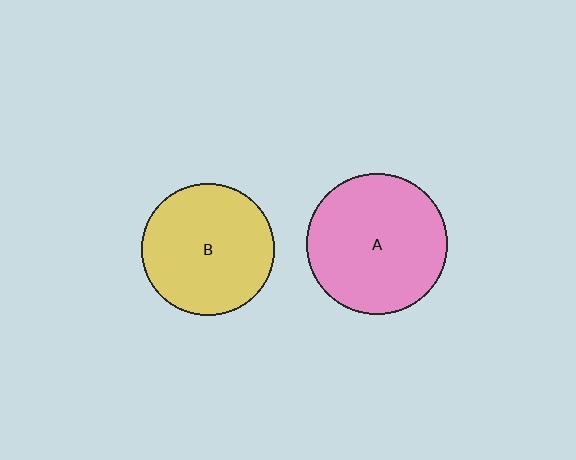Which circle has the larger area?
Circle A (pink).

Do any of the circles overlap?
No, none of the circles overlap.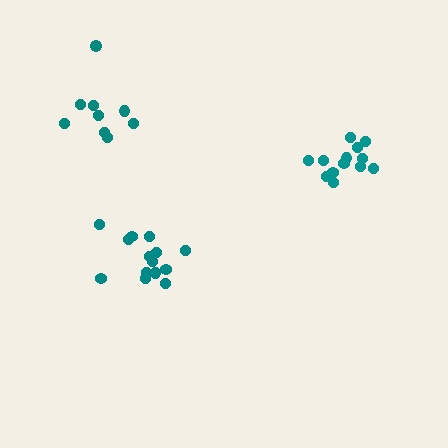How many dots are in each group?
Group 1: 9 dots, Group 2: 14 dots, Group 3: 13 dots (36 total).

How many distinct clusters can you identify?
There are 3 distinct clusters.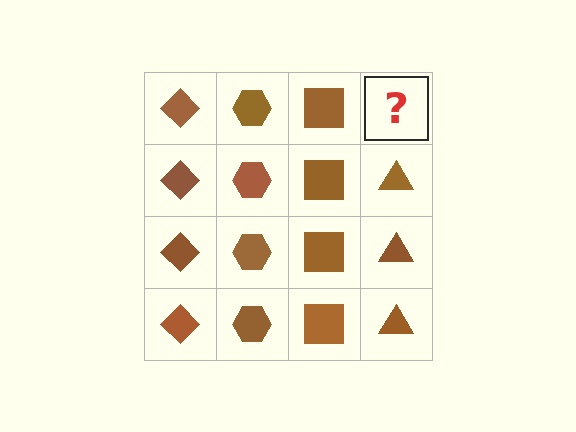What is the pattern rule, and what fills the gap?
The rule is that each column has a consistent shape. The gap should be filled with a brown triangle.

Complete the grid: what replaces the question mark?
The question mark should be replaced with a brown triangle.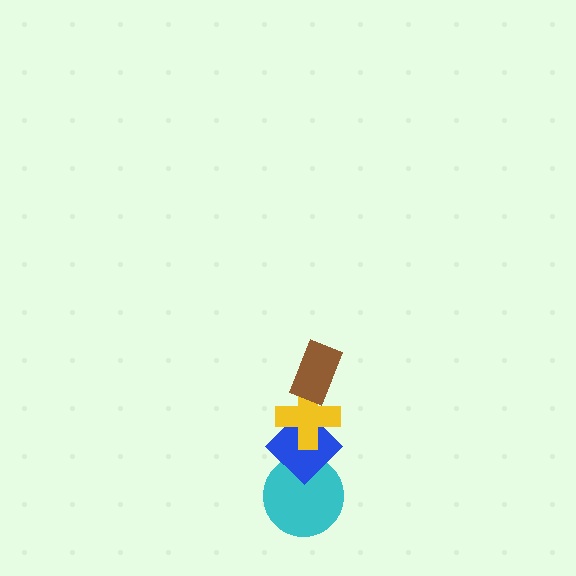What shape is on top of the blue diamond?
The yellow cross is on top of the blue diamond.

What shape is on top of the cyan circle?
The blue diamond is on top of the cyan circle.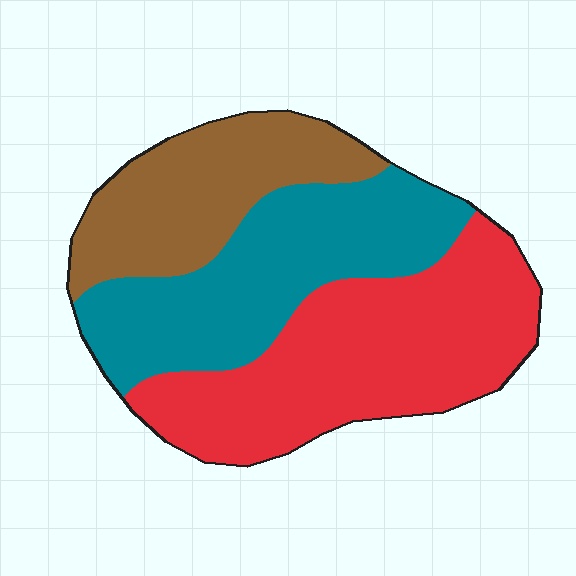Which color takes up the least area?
Brown, at roughly 25%.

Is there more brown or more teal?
Teal.